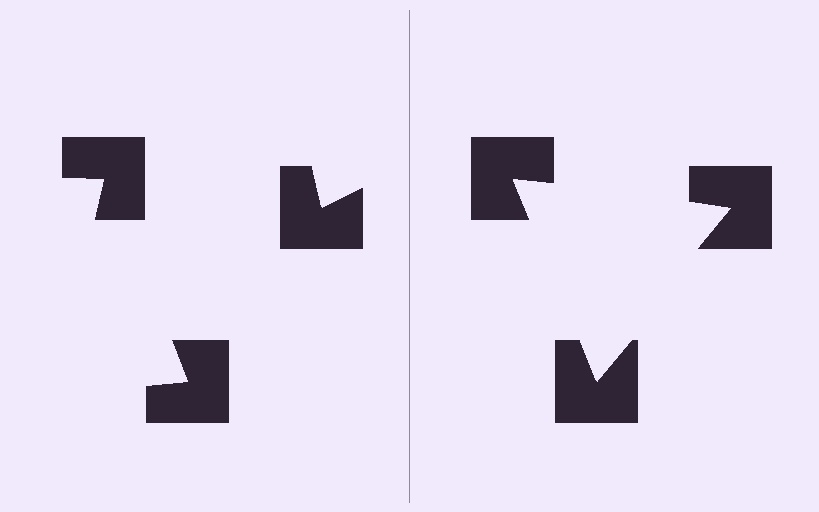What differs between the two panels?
The notched squares are positioned identically on both sides; only the wedge orientations differ. On the right they align to a triangle; on the left they are misaligned.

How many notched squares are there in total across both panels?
6 — 3 on each side.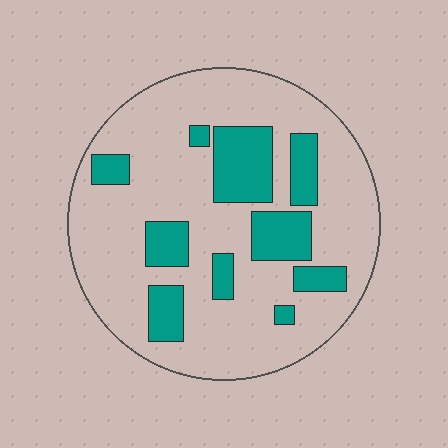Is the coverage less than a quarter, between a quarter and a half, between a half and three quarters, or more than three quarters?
Less than a quarter.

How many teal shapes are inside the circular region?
10.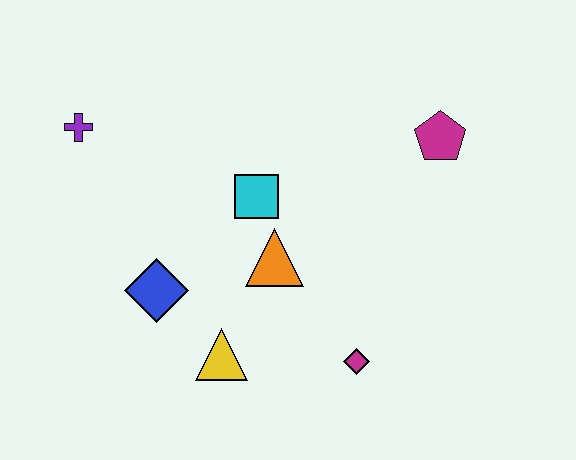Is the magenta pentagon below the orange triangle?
No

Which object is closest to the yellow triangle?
The blue diamond is closest to the yellow triangle.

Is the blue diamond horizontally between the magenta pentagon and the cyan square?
No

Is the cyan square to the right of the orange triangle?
No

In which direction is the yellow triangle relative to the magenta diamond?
The yellow triangle is to the left of the magenta diamond.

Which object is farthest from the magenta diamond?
The purple cross is farthest from the magenta diamond.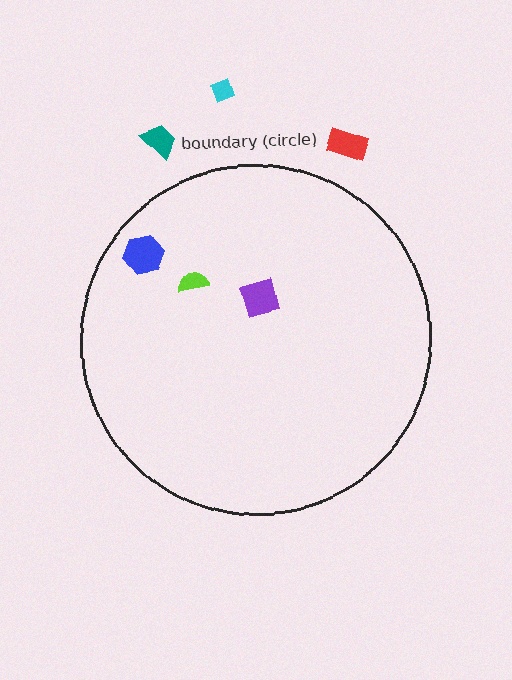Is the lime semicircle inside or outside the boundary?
Inside.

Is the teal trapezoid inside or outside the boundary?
Outside.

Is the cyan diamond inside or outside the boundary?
Outside.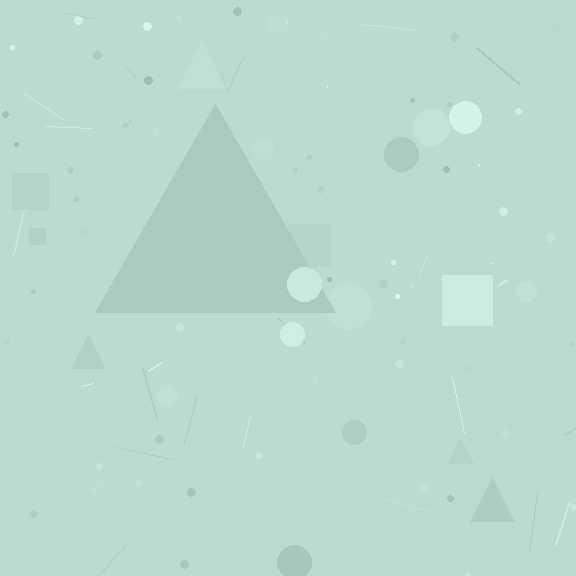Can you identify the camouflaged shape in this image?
The camouflaged shape is a triangle.